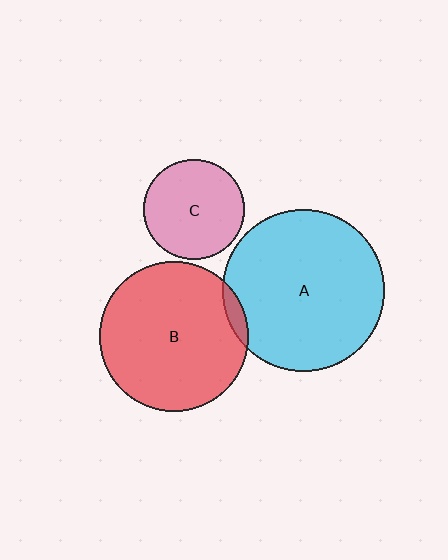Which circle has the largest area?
Circle A (cyan).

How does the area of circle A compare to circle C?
Approximately 2.6 times.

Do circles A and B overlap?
Yes.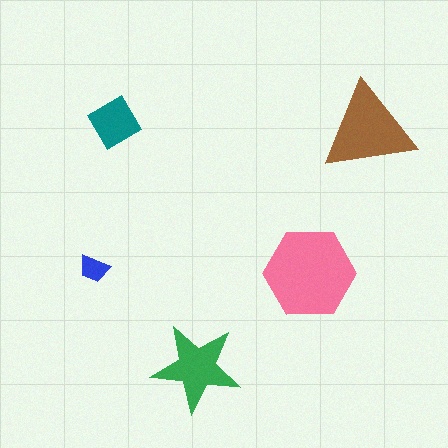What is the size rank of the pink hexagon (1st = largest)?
1st.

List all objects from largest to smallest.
The pink hexagon, the brown triangle, the green star, the teal diamond, the blue trapezoid.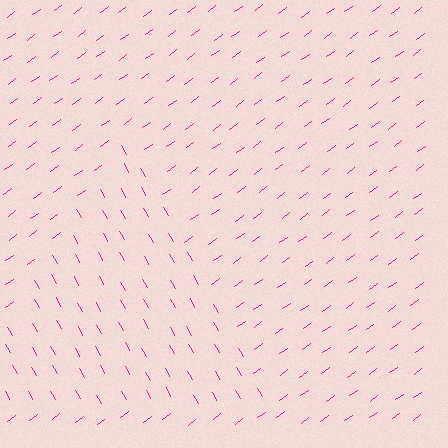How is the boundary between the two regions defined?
The boundary is defined purely by a change in line orientation (approximately 84 degrees difference). All lines are the same color and thickness.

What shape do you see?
I see a triangle.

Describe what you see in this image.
The image is filled with small magenta line segments. A triangle region in the image has lines oriented differently from the surrounding lines, creating a visible texture boundary.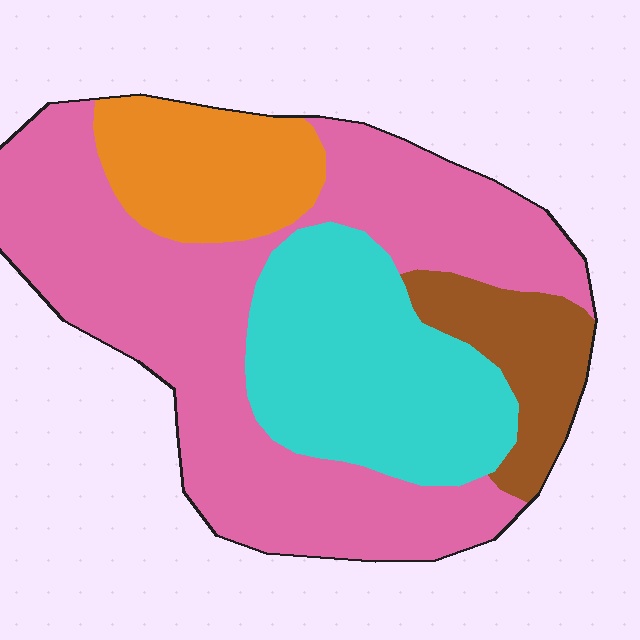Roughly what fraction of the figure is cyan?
Cyan covers roughly 25% of the figure.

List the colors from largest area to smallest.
From largest to smallest: pink, cyan, orange, brown.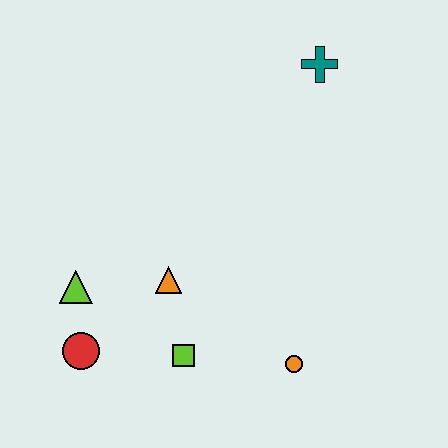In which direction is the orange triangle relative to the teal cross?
The orange triangle is below the teal cross.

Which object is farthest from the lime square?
The teal cross is farthest from the lime square.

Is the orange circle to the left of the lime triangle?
No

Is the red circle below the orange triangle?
Yes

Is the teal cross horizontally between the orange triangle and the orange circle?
No